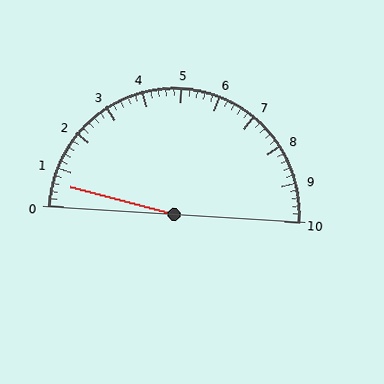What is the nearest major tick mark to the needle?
The nearest major tick mark is 1.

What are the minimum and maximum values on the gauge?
The gauge ranges from 0 to 10.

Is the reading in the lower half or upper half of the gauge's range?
The reading is in the lower half of the range (0 to 10).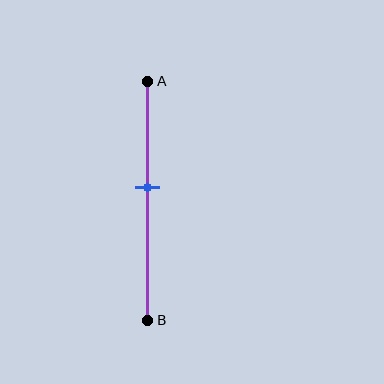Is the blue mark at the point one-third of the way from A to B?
No, the mark is at about 45% from A, not at the 33% one-third point.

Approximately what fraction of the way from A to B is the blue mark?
The blue mark is approximately 45% of the way from A to B.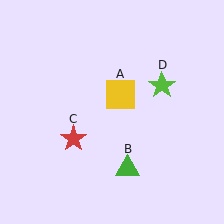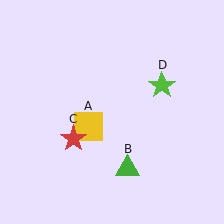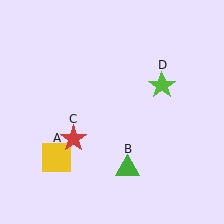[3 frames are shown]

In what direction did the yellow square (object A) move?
The yellow square (object A) moved down and to the left.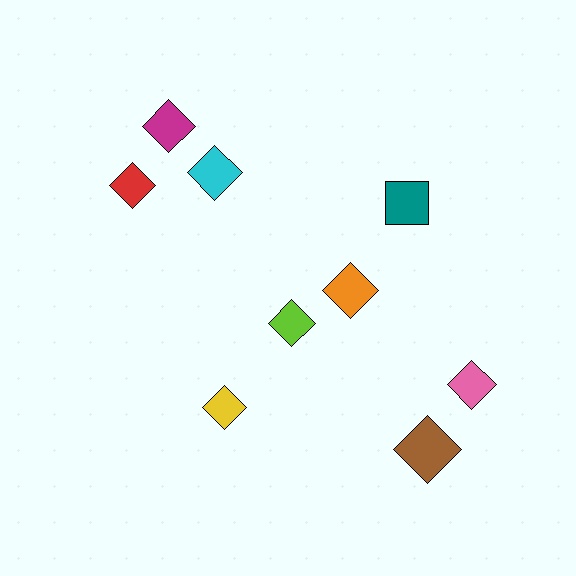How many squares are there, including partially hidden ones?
There is 1 square.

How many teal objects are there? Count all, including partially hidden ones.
There is 1 teal object.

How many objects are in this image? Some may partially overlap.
There are 9 objects.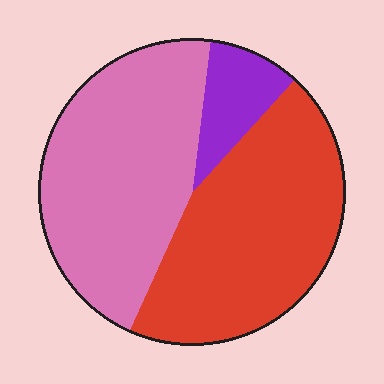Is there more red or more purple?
Red.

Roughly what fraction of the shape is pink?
Pink covers about 45% of the shape.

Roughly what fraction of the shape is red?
Red covers around 45% of the shape.